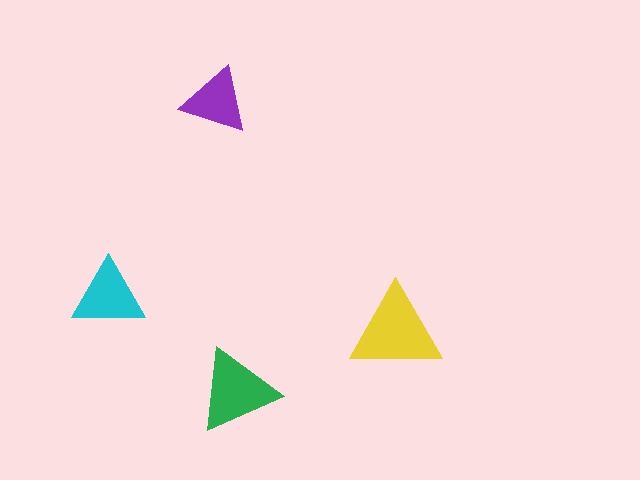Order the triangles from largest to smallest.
the yellow one, the green one, the cyan one, the purple one.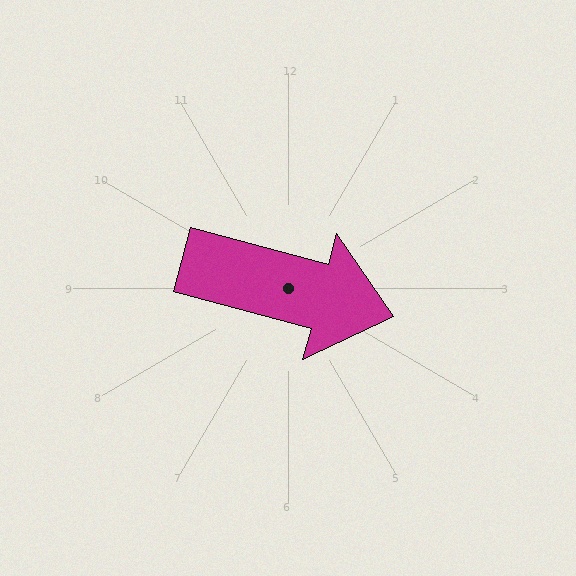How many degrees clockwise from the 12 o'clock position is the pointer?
Approximately 105 degrees.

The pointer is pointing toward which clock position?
Roughly 4 o'clock.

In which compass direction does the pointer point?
East.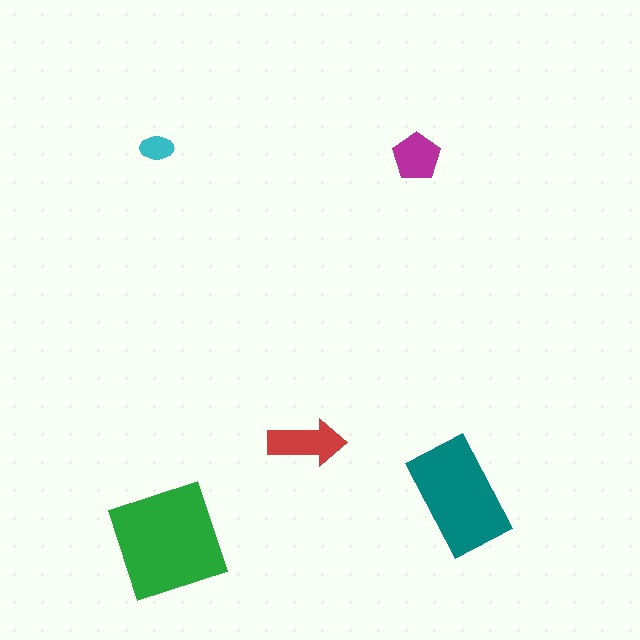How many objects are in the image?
There are 5 objects in the image.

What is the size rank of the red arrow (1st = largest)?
3rd.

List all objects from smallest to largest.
The cyan ellipse, the magenta pentagon, the red arrow, the teal rectangle, the green square.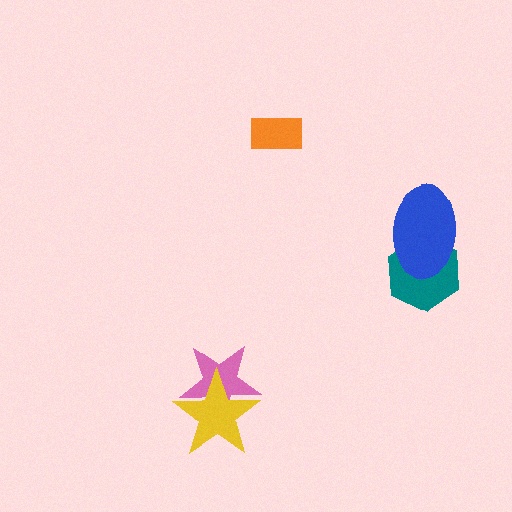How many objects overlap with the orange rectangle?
0 objects overlap with the orange rectangle.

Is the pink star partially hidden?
Yes, it is partially covered by another shape.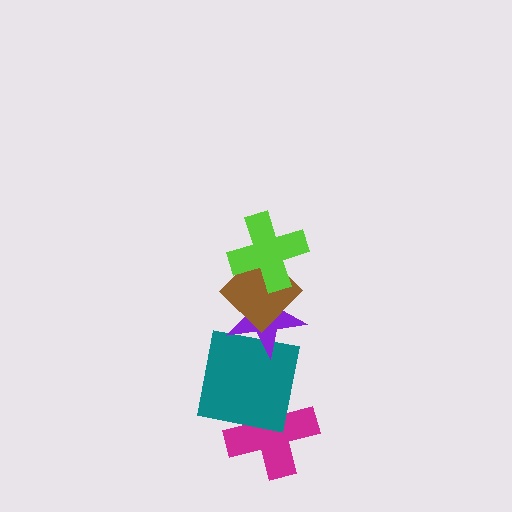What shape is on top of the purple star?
The brown diamond is on top of the purple star.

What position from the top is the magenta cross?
The magenta cross is 5th from the top.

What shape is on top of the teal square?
The purple star is on top of the teal square.